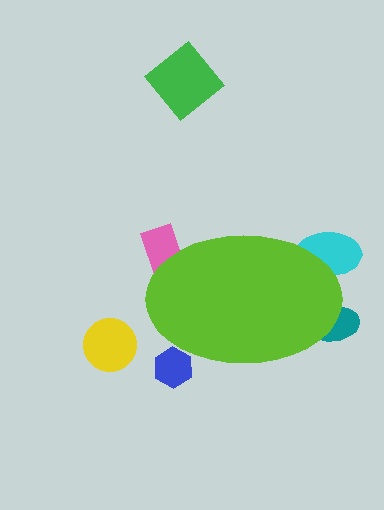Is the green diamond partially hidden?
No, the green diamond is fully visible.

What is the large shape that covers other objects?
A lime ellipse.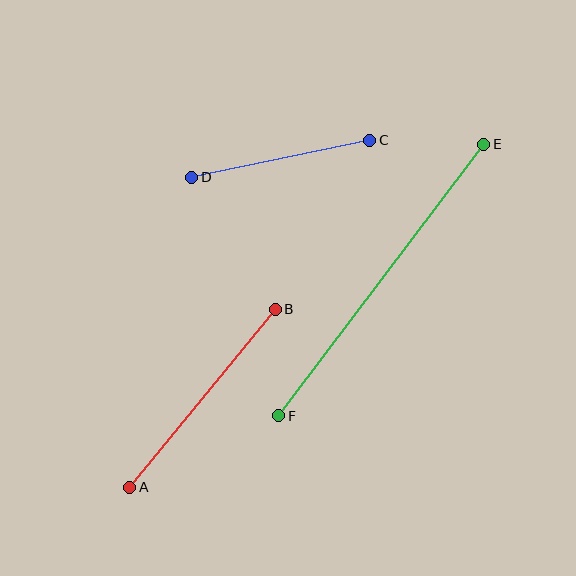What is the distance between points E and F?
The distance is approximately 340 pixels.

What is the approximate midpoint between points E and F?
The midpoint is at approximately (381, 280) pixels.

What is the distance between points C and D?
The distance is approximately 182 pixels.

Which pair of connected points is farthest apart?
Points E and F are farthest apart.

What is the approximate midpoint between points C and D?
The midpoint is at approximately (281, 159) pixels.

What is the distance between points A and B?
The distance is approximately 230 pixels.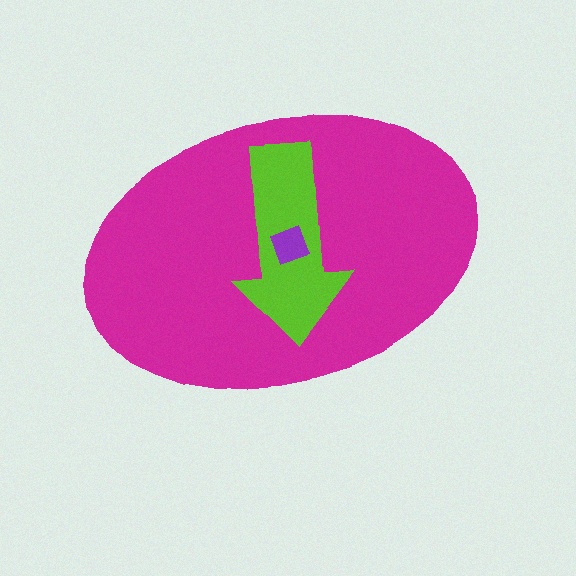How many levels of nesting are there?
3.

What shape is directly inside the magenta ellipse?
The lime arrow.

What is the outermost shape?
The magenta ellipse.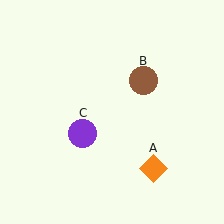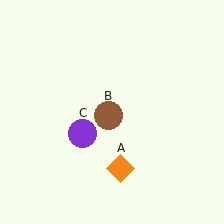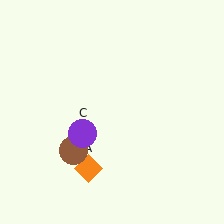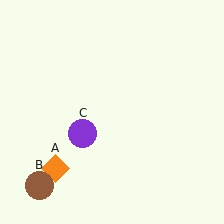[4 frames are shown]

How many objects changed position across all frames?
2 objects changed position: orange diamond (object A), brown circle (object B).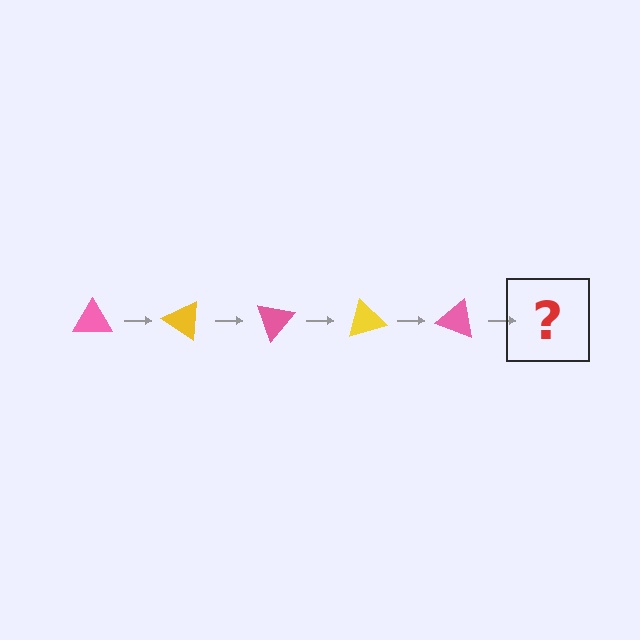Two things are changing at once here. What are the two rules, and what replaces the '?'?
The two rules are that it rotates 35 degrees each step and the color cycles through pink and yellow. The '?' should be a yellow triangle, rotated 175 degrees from the start.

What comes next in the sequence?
The next element should be a yellow triangle, rotated 175 degrees from the start.